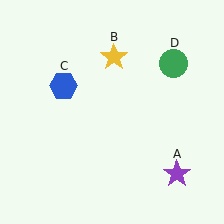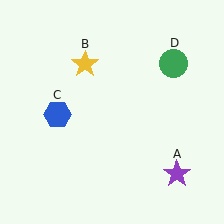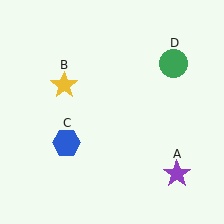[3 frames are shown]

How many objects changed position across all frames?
2 objects changed position: yellow star (object B), blue hexagon (object C).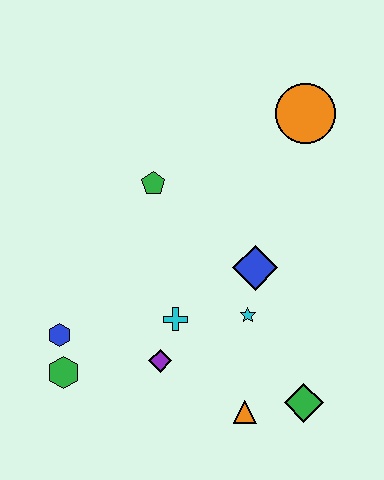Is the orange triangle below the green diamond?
Yes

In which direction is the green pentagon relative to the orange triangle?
The green pentagon is above the orange triangle.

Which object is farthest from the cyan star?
The orange circle is farthest from the cyan star.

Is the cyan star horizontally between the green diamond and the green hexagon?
Yes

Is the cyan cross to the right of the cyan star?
No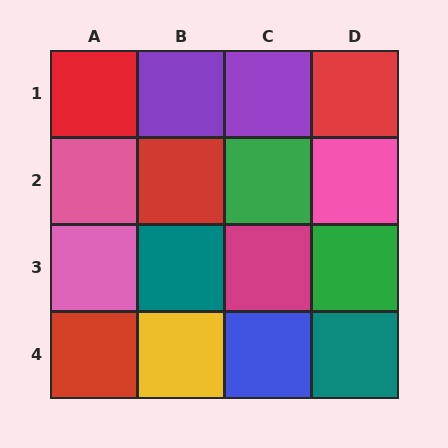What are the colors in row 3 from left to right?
Pink, teal, magenta, green.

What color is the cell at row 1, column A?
Red.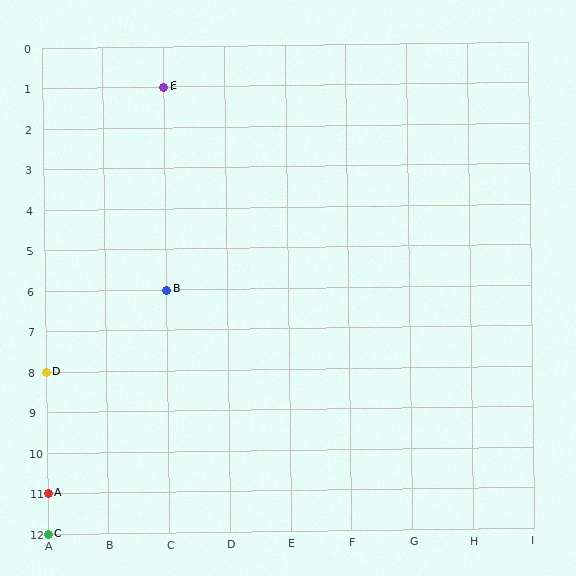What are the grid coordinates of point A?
Point A is at grid coordinates (A, 11).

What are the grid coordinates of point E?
Point E is at grid coordinates (C, 1).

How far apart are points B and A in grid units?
Points B and A are 2 columns and 5 rows apart (about 5.4 grid units diagonally).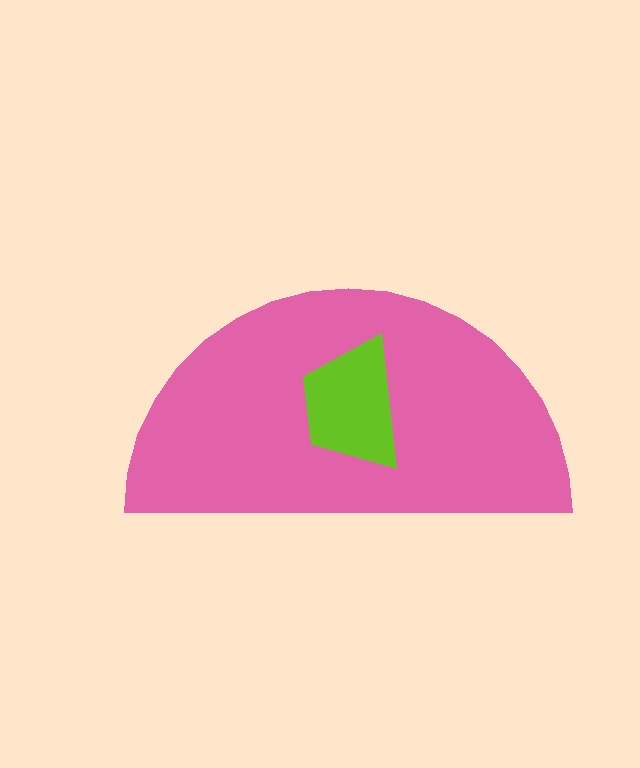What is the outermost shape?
The pink semicircle.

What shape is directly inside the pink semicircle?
The lime trapezoid.